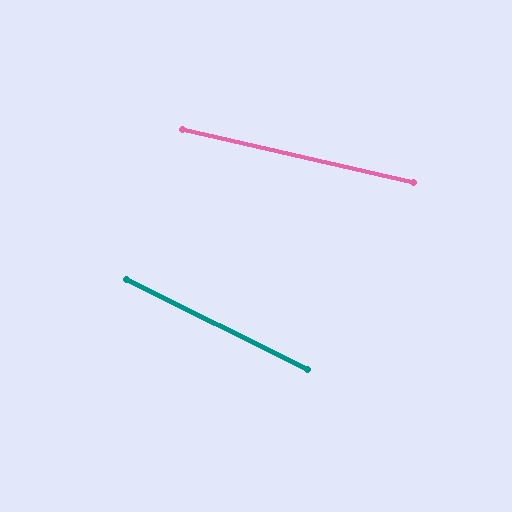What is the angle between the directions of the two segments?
Approximately 14 degrees.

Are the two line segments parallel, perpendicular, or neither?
Neither parallel nor perpendicular — they differ by about 14°.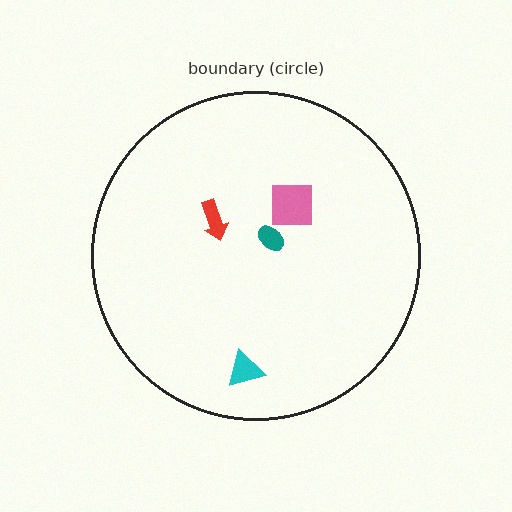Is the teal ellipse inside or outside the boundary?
Inside.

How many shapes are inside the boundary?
4 inside, 0 outside.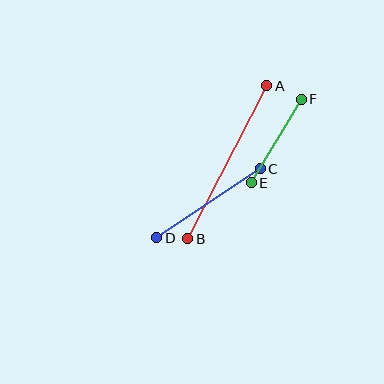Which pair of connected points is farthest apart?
Points A and B are farthest apart.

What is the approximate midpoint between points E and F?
The midpoint is at approximately (276, 141) pixels.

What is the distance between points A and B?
The distance is approximately 172 pixels.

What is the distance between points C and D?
The distance is approximately 125 pixels.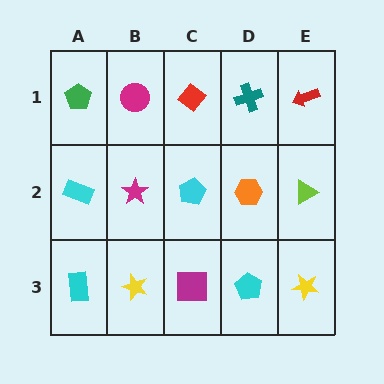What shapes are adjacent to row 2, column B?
A magenta circle (row 1, column B), a yellow star (row 3, column B), a cyan rectangle (row 2, column A), a cyan pentagon (row 2, column C).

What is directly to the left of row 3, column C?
A yellow star.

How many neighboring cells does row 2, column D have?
4.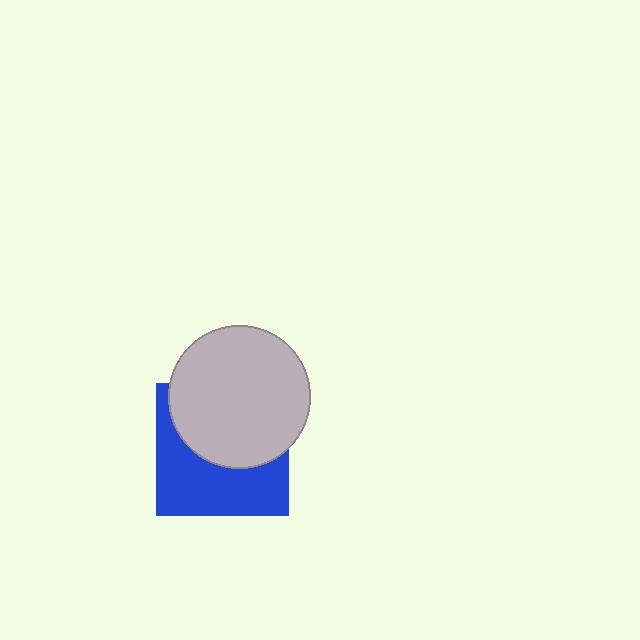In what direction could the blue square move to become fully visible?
The blue square could move down. That would shift it out from behind the light gray circle entirely.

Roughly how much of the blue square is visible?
About half of it is visible (roughly 49%).